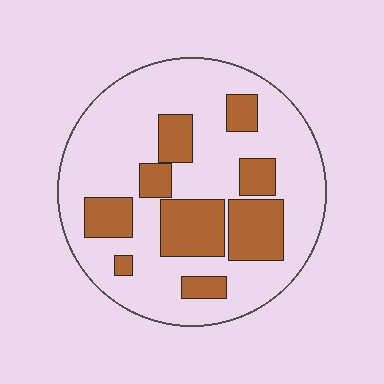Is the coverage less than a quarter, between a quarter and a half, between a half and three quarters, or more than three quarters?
Between a quarter and a half.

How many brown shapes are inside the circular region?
9.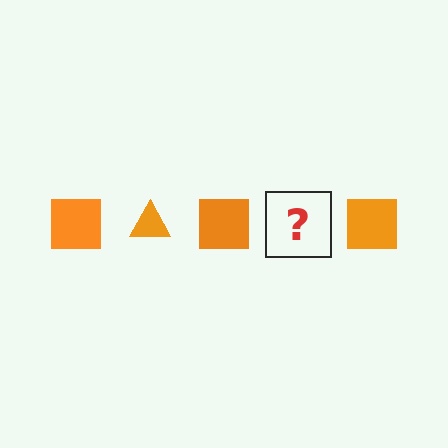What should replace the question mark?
The question mark should be replaced with an orange triangle.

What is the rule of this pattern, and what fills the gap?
The rule is that the pattern cycles through square, triangle shapes in orange. The gap should be filled with an orange triangle.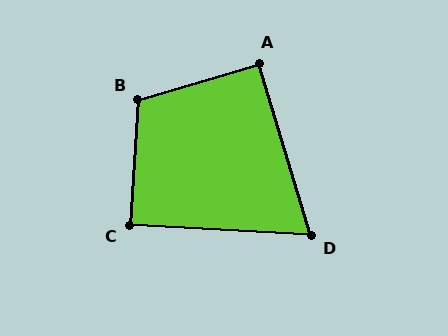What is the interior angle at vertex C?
Approximately 90 degrees (approximately right).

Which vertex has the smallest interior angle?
D, at approximately 70 degrees.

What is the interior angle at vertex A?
Approximately 90 degrees (approximately right).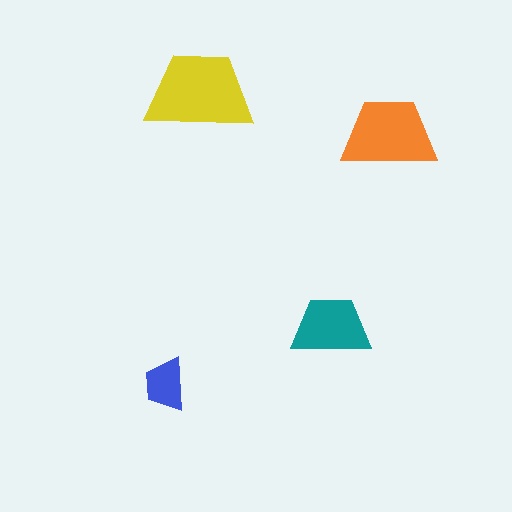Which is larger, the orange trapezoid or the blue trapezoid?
The orange one.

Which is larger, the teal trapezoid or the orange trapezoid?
The orange one.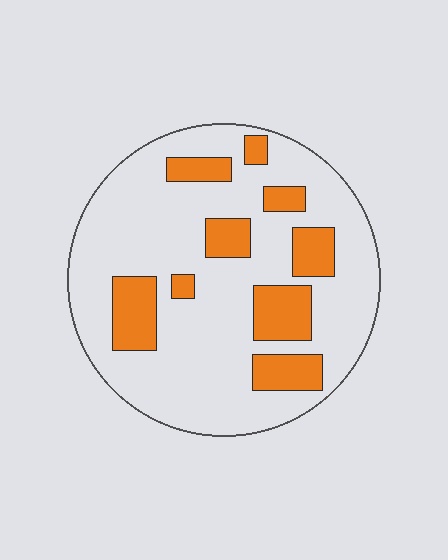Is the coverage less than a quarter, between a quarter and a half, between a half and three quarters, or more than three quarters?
Less than a quarter.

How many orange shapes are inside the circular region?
9.